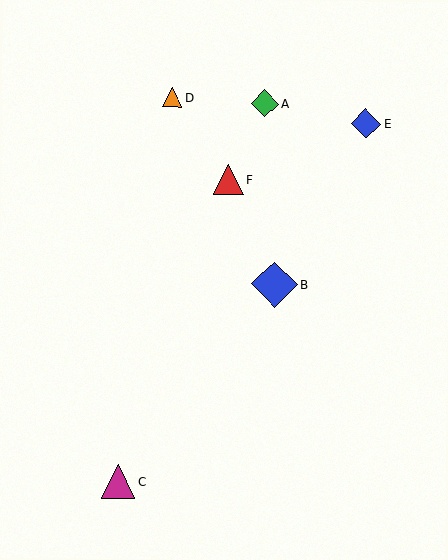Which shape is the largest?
The blue diamond (labeled B) is the largest.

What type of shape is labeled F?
Shape F is a red triangle.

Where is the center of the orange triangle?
The center of the orange triangle is at (172, 97).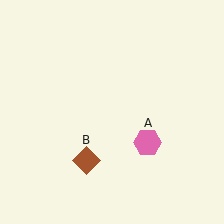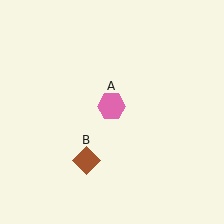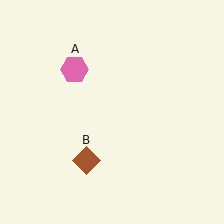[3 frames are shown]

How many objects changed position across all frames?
1 object changed position: pink hexagon (object A).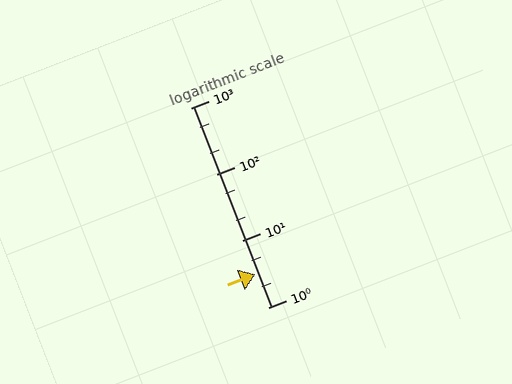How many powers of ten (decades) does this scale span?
The scale spans 3 decades, from 1 to 1000.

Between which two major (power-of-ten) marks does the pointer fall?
The pointer is between 1 and 10.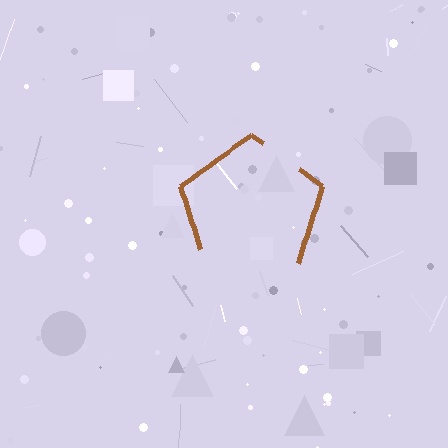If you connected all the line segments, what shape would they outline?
They would outline a pentagon.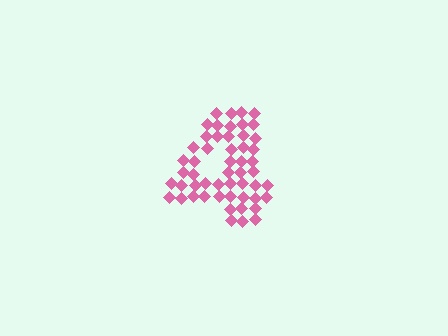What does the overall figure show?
The overall figure shows the digit 4.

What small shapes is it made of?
It is made of small diamonds.